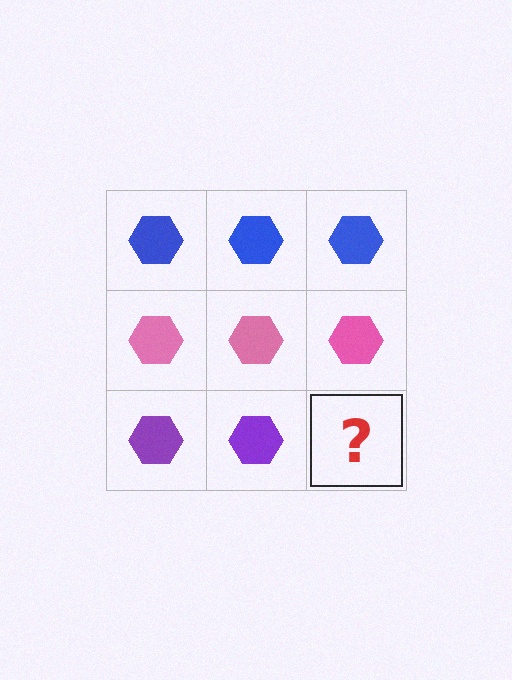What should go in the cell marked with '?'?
The missing cell should contain a purple hexagon.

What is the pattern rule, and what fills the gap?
The rule is that each row has a consistent color. The gap should be filled with a purple hexagon.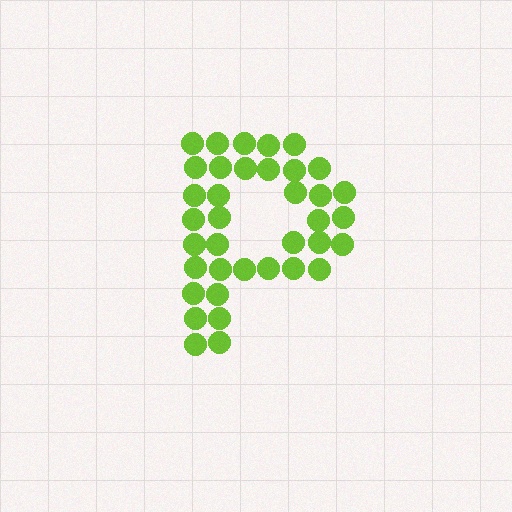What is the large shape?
The large shape is the letter P.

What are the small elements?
The small elements are circles.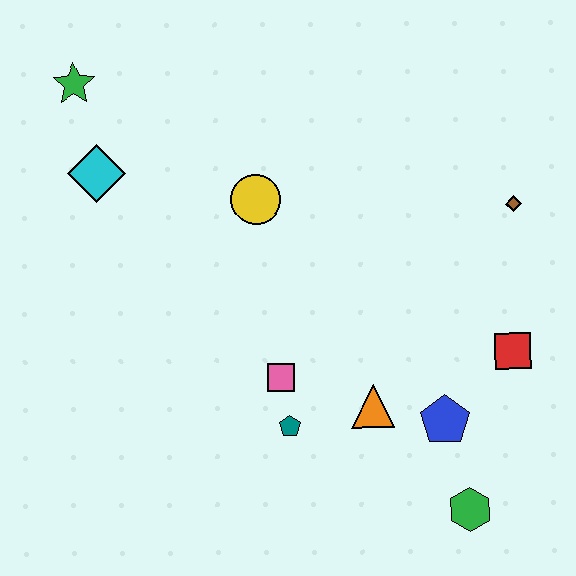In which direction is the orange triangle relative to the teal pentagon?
The orange triangle is to the right of the teal pentagon.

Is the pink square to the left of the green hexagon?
Yes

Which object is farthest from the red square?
The green star is farthest from the red square.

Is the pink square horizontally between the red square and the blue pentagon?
No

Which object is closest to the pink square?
The teal pentagon is closest to the pink square.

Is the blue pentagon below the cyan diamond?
Yes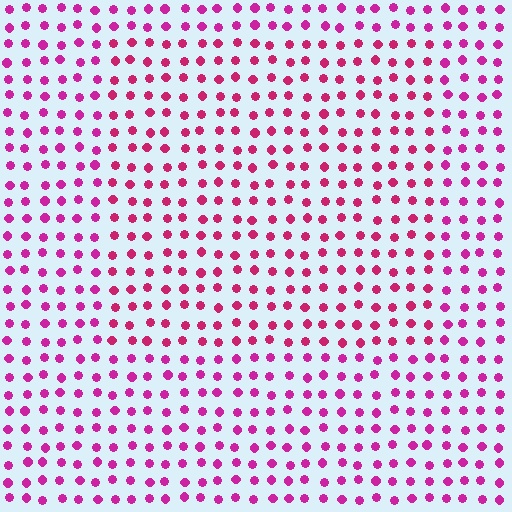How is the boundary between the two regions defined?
The boundary is defined purely by a slight shift in hue (about 19 degrees). Spacing, size, and orientation are identical on both sides.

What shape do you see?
I see a rectangle.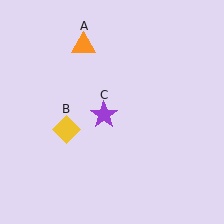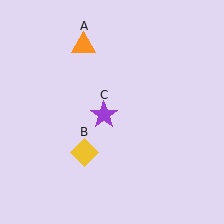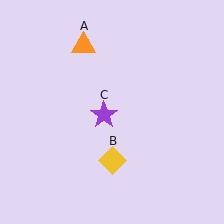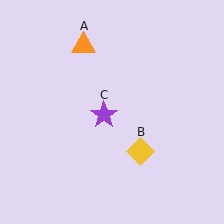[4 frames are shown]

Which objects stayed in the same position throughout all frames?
Orange triangle (object A) and purple star (object C) remained stationary.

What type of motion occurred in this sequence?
The yellow diamond (object B) rotated counterclockwise around the center of the scene.